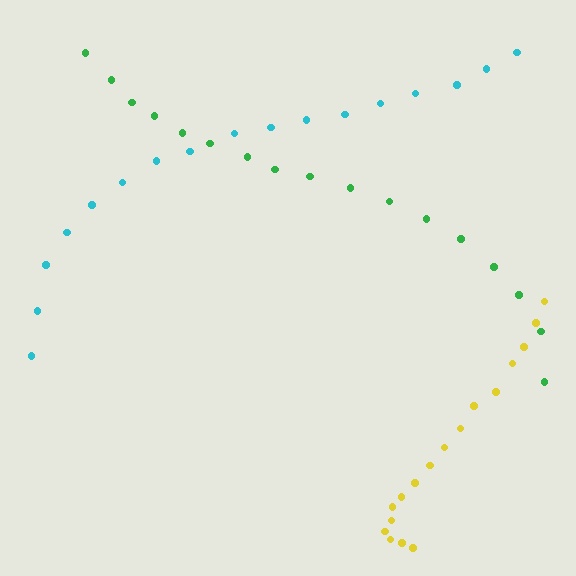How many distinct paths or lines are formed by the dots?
There are 3 distinct paths.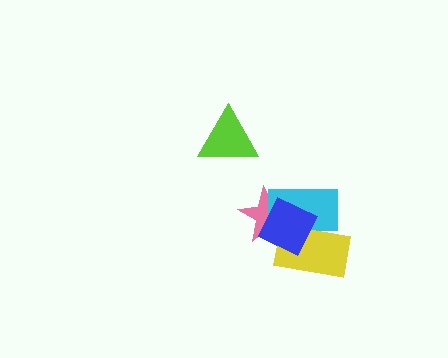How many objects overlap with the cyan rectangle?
3 objects overlap with the cyan rectangle.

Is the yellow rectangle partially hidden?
Yes, it is partially covered by another shape.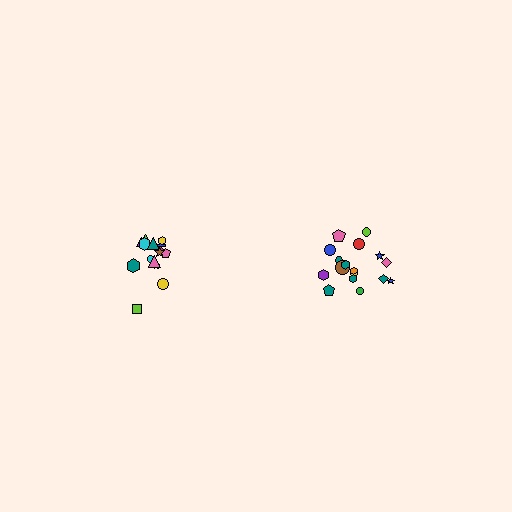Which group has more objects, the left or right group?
The right group.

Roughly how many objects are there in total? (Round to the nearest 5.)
Roughly 35 objects in total.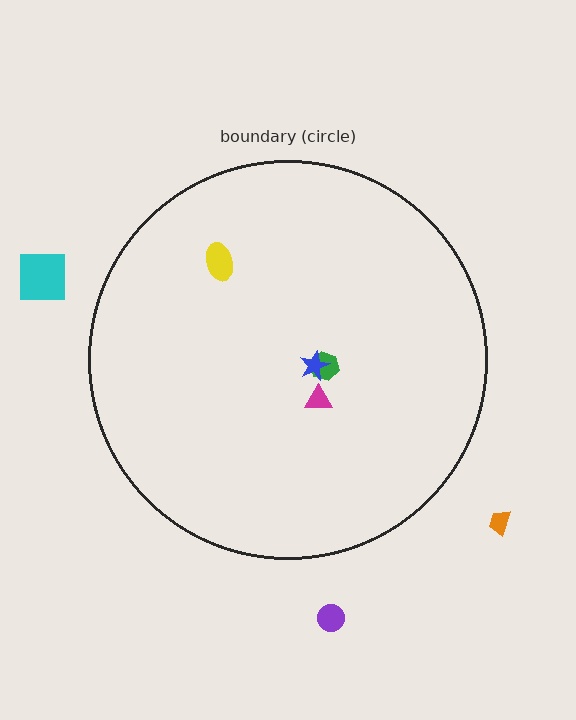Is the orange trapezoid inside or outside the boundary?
Outside.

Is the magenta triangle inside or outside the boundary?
Inside.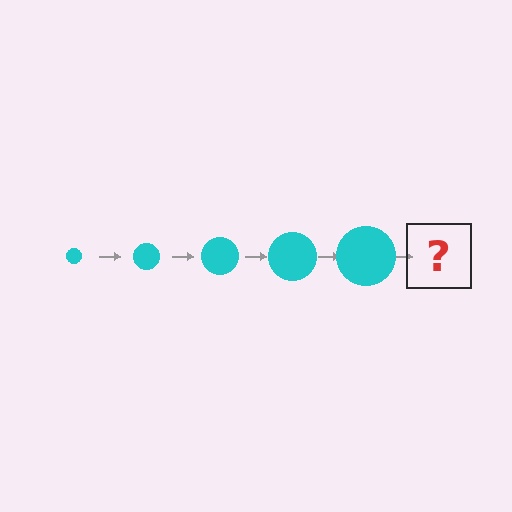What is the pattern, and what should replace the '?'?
The pattern is that the circle gets progressively larger each step. The '?' should be a cyan circle, larger than the previous one.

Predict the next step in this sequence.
The next step is a cyan circle, larger than the previous one.